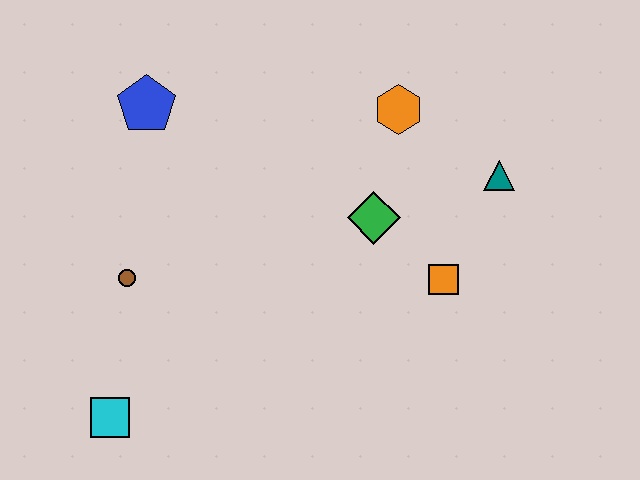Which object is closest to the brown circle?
The cyan square is closest to the brown circle.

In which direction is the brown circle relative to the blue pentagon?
The brown circle is below the blue pentagon.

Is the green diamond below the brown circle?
No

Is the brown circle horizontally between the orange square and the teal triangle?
No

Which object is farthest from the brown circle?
The teal triangle is farthest from the brown circle.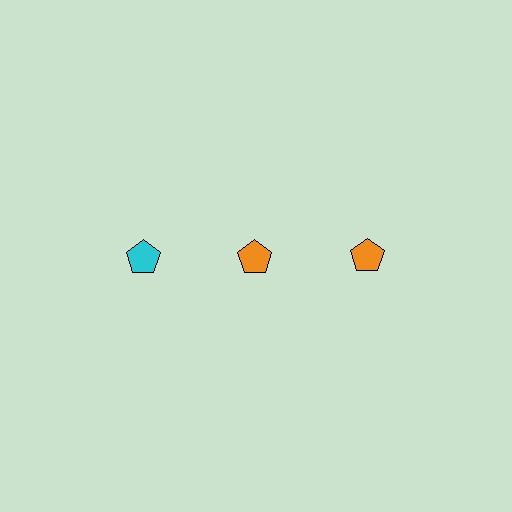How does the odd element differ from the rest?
It has a different color: cyan instead of orange.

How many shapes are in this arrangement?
There are 3 shapes arranged in a grid pattern.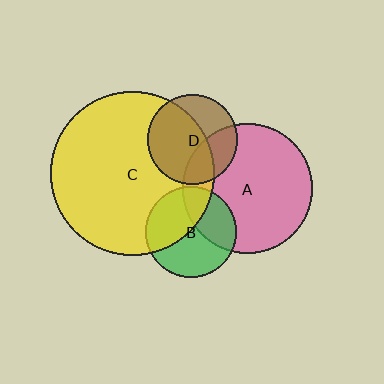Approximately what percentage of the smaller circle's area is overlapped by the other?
Approximately 15%.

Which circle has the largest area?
Circle C (yellow).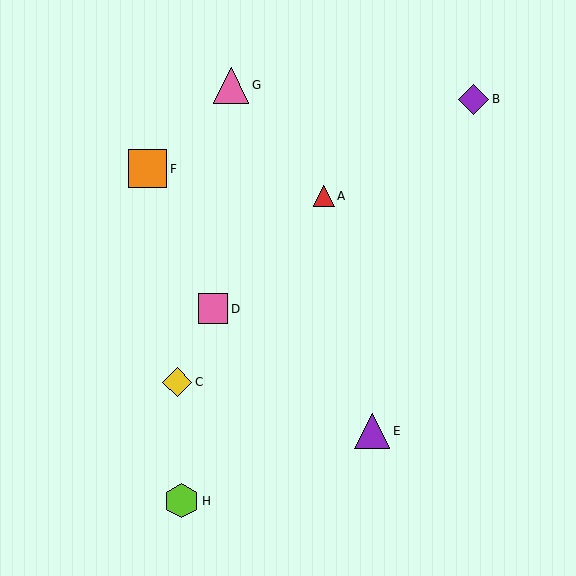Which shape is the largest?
The orange square (labeled F) is the largest.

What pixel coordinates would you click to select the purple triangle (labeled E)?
Click at (372, 431) to select the purple triangle E.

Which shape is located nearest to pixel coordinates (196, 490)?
The lime hexagon (labeled H) at (182, 501) is nearest to that location.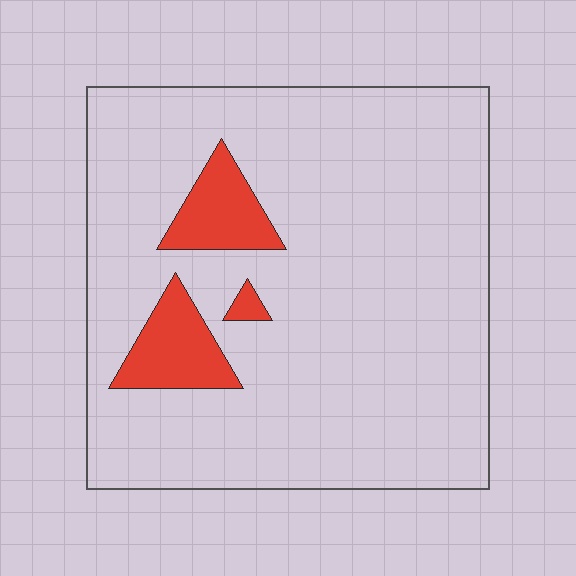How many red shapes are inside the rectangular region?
3.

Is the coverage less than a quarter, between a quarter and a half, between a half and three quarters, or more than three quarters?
Less than a quarter.